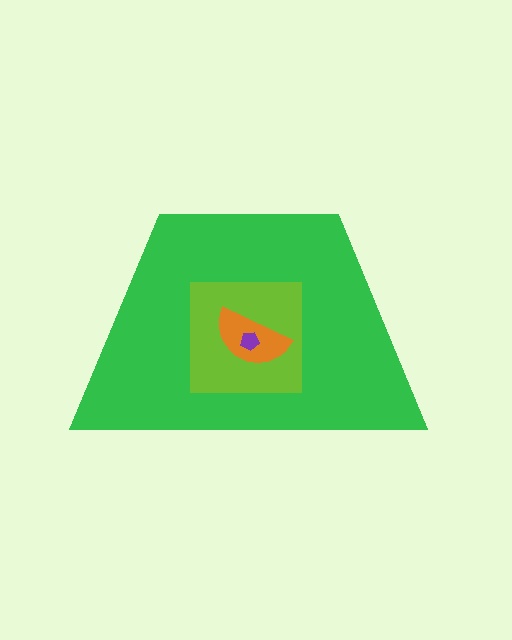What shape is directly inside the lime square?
The orange semicircle.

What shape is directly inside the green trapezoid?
The lime square.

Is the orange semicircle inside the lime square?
Yes.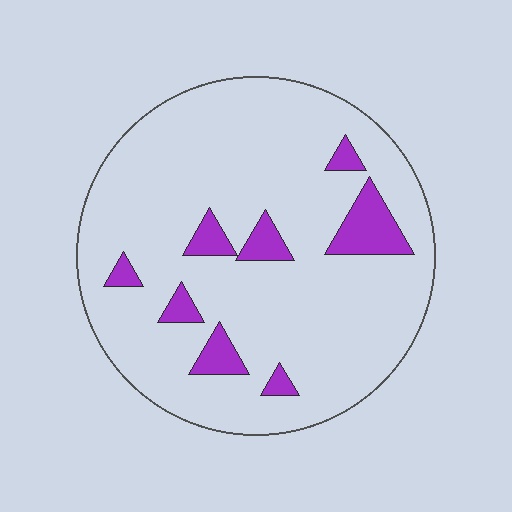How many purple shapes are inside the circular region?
8.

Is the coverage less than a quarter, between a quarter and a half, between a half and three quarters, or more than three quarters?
Less than a quarter.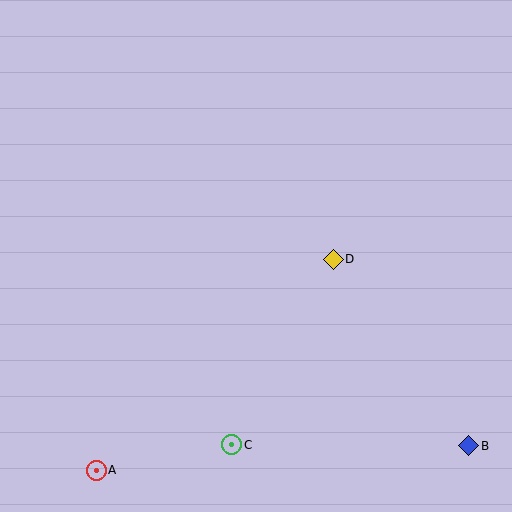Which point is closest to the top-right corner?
Point D is closest to the top-right corner.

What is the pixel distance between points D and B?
The distance between D and B is 230 pixels.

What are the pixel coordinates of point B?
Point B is at (469, 446).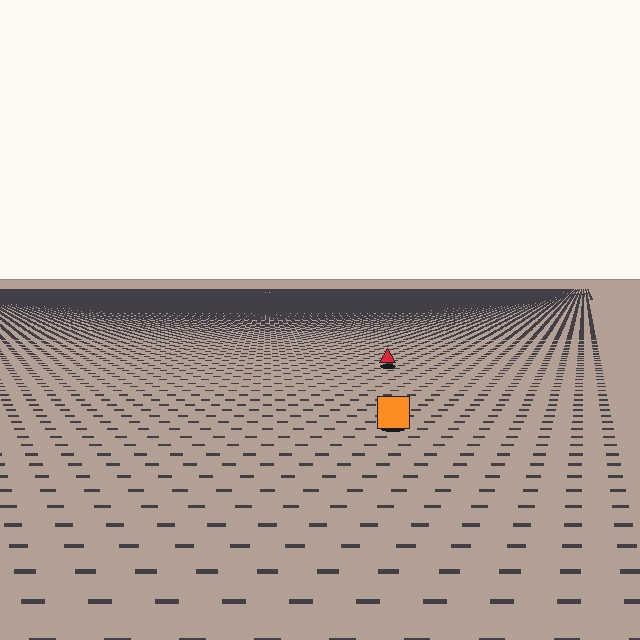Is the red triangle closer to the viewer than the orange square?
No. The orange square is closer — you can tell from the texture gradient: the ground texture is coarser near it.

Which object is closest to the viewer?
The orange square is closest. The texture marks near it are larger and more spread out.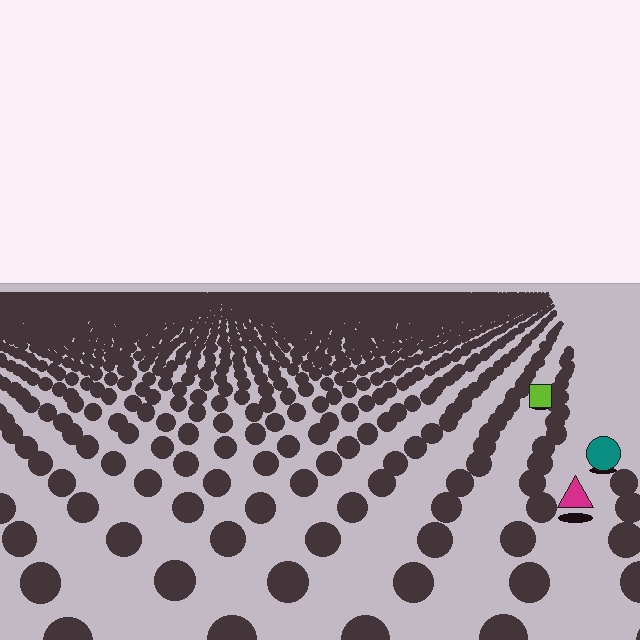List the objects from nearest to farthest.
From nearest to farthest: the magenta triangle, the teal circle, the lime square.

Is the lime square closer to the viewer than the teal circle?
No. The teal circle is closer — you can tell from the texture gradient: the ground texture is coarser near it.